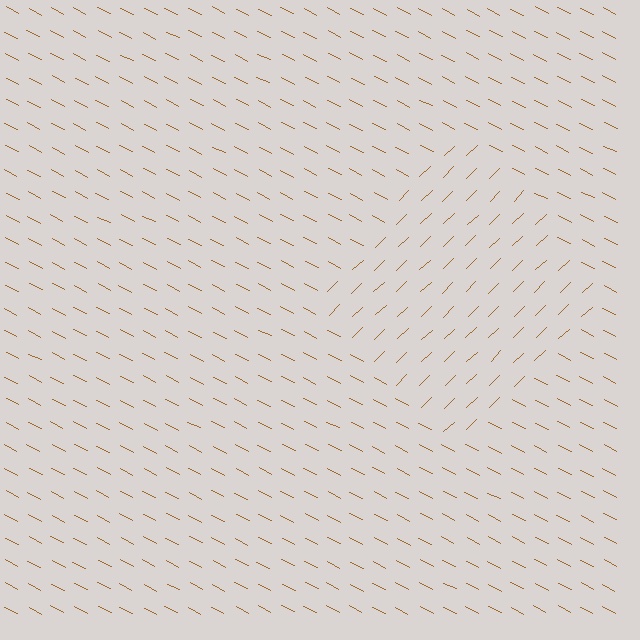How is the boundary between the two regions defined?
The boundary is defined purely by a change in line orientation (approximately 71 degrees difference). All lines are the same color and thickness.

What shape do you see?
I see a diamond.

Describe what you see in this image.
The image is filled with small brown line segments. A diamond region in the image has lines oriented differently from the surrounding lines, creating a visible texture boundary.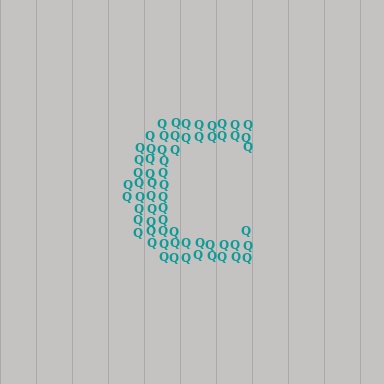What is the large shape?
The large shape is the letter C.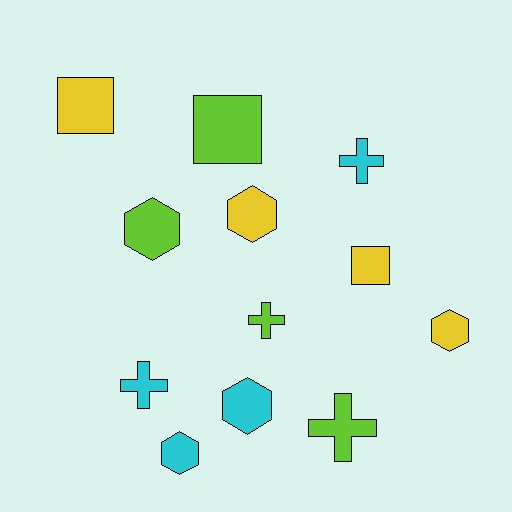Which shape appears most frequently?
Hexagon, with 5 objects.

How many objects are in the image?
There are 12 objects.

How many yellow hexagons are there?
There are 2 yellow hexagons.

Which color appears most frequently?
Cyan, with 4 objects.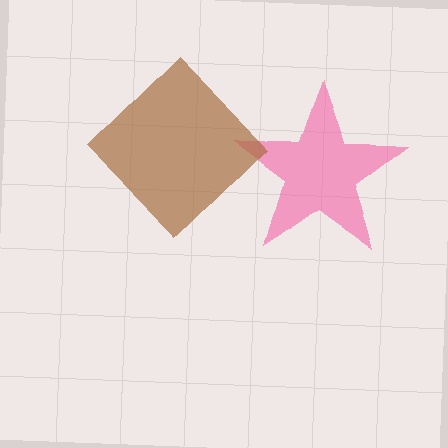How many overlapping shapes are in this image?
There are 2 overlapping shapes in the image.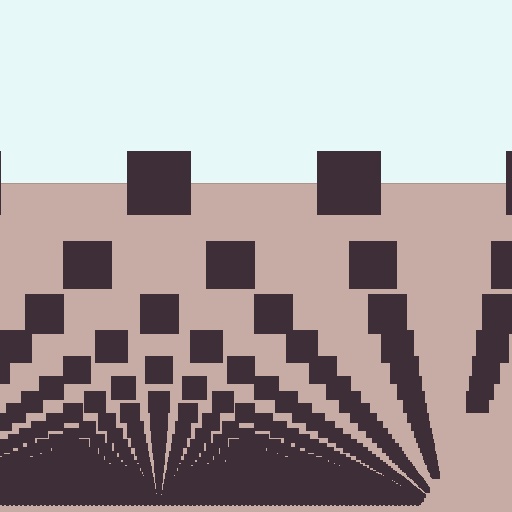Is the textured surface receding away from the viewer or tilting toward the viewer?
The surface appears to tilt toward the viewer. Texture elements get larger and sparser toward the top.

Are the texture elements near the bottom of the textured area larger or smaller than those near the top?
Smaller. The gradient is inverted — elements near the bottom are smaller and denser.